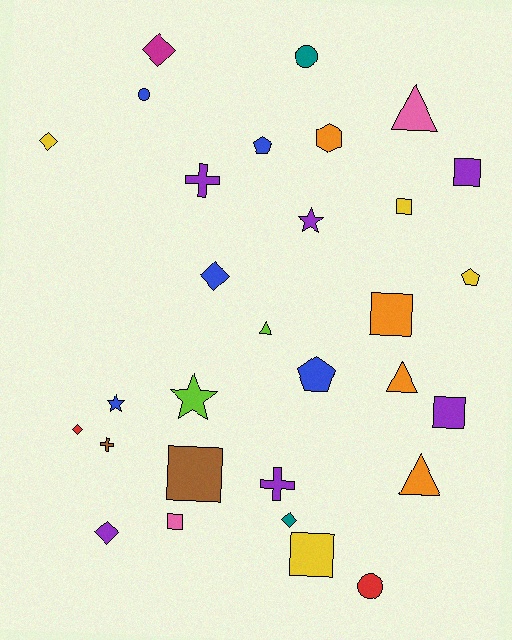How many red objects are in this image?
There are 2 red objects.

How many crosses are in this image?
There are 3 crosses.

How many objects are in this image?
There are 30 objects.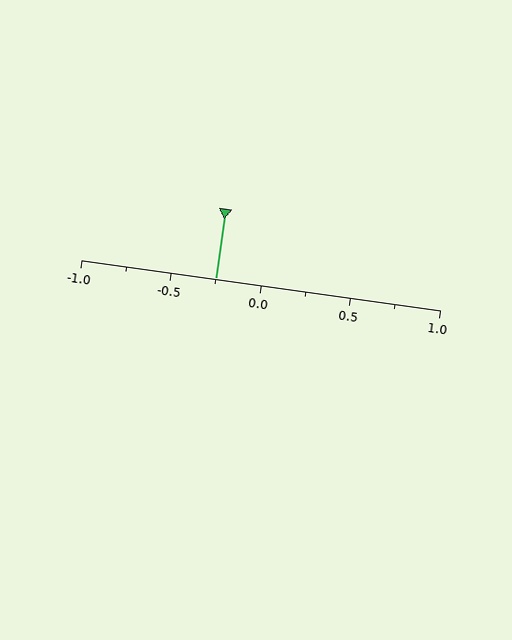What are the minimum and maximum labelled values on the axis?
The axis runs from -1.0 to 1.0.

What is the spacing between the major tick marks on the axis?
The major ticks are spaced 0.5 apart.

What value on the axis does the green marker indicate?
The marker indicates approximately -0.25.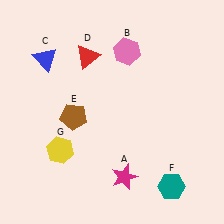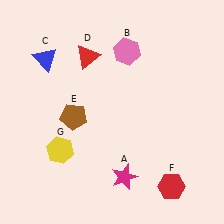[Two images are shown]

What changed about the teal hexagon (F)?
In Image 1, F is teal. In Image 2, it changed to red.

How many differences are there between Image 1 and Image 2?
There is 1 difference between the two images.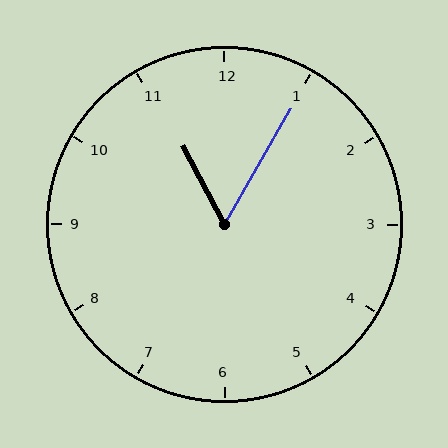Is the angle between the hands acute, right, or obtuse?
It is acute.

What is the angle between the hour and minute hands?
Approximately 58 degrees.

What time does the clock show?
11:05.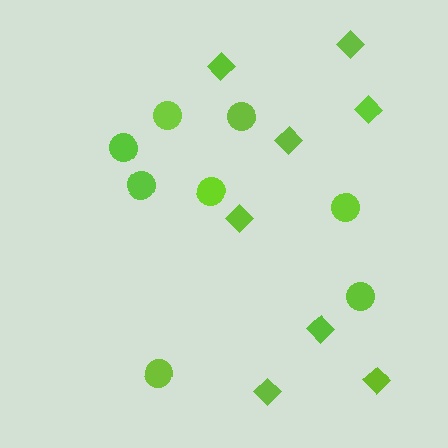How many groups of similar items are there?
There are 2 groups: one group of circles (8) and one group of diamonds (8).